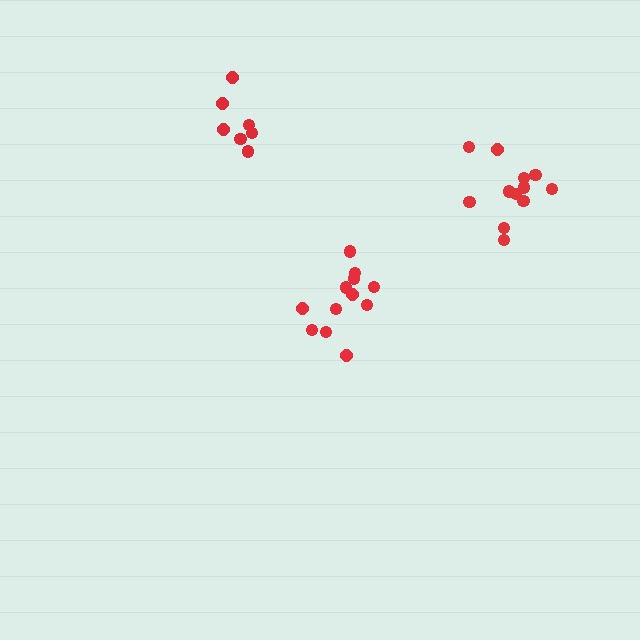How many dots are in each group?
Group 1: 12 dots, Group 2: 12 dots, Group 3: 7 dots (31 total).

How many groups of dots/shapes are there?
There are 3 groups.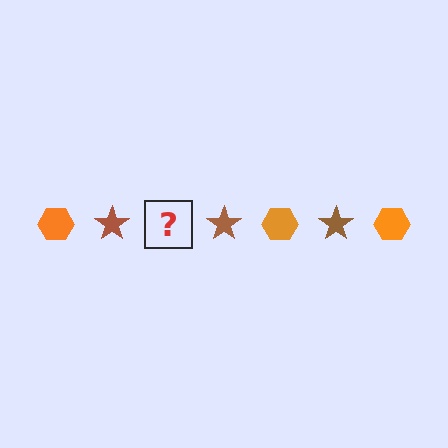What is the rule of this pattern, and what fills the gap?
The rule is that the pattern alternates between orange hexagon and brown star. The gap should be filled with an orange hexagon.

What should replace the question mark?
The question mark should be replaced with an orange hexagon.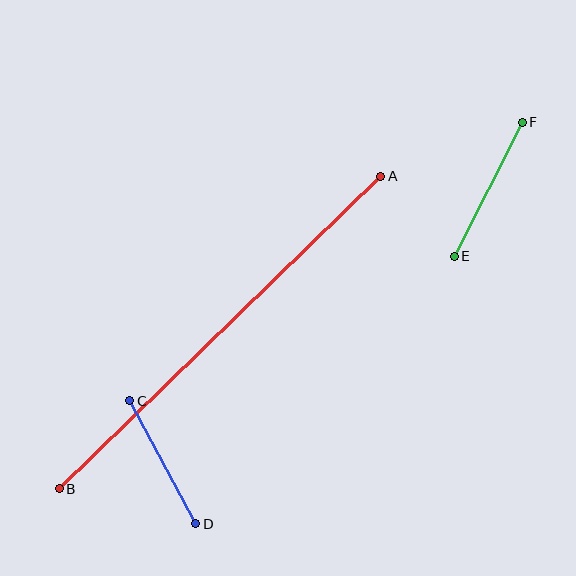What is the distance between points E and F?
The distance is approximately 150 pixels.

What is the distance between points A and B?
The distance is approximately 448 pixels.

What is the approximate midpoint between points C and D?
The midpoint is at approximately (163, 462) pixels.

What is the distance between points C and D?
The distance is approximately 140 pixels.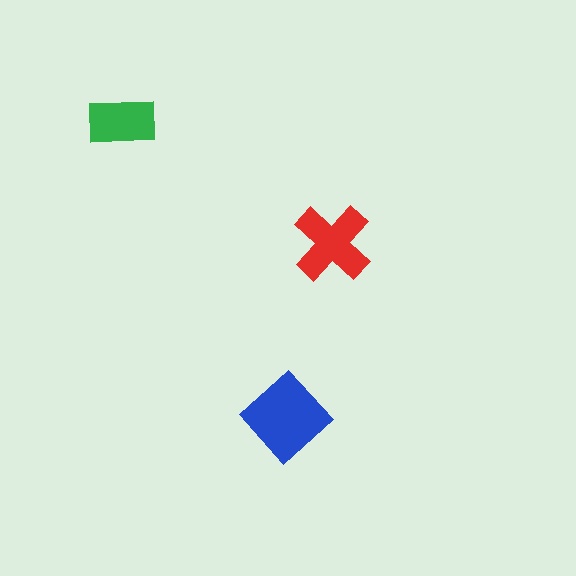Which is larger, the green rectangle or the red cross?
The red cross.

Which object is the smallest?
The green rectangle.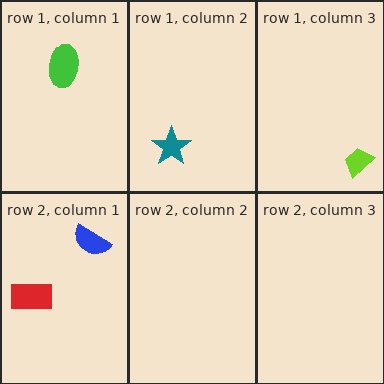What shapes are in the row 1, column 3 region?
The lime trapezoid.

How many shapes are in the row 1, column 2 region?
1.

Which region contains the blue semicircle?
The row 2, column 1 region.